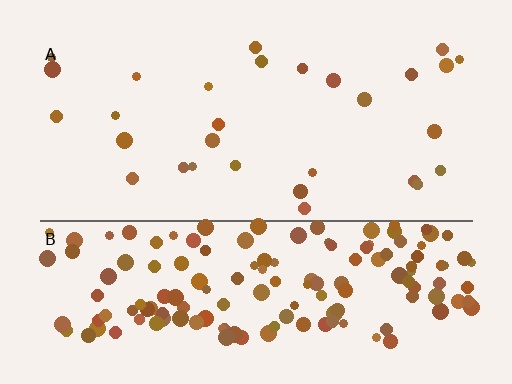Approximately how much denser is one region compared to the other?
Approximately 5.6× — region B over region A.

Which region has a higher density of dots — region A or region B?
B (the bottom).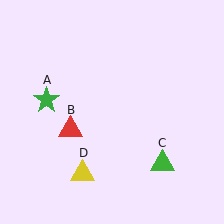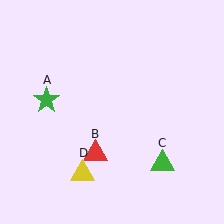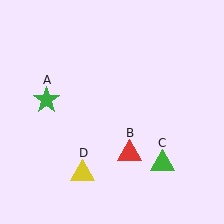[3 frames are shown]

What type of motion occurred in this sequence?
The red triangle (object B) rotated counterclockwise around the center of the scene.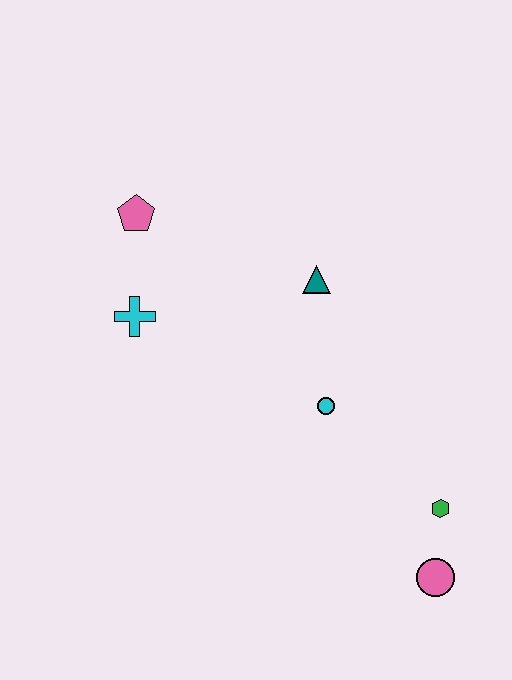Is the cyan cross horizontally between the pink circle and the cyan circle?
No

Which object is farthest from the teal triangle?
The pink circle is farthest from the teal triangle.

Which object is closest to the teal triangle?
The cyan circle is closest to the teal triangle.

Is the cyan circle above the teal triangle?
No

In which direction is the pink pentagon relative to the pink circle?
The pink pentagon is above the pink circle.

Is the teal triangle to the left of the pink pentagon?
No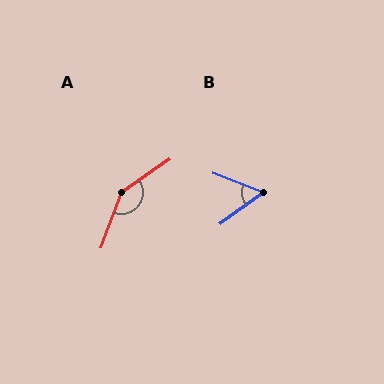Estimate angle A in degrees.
Approximately 145 degrees.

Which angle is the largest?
A, at approximately 145 degrees.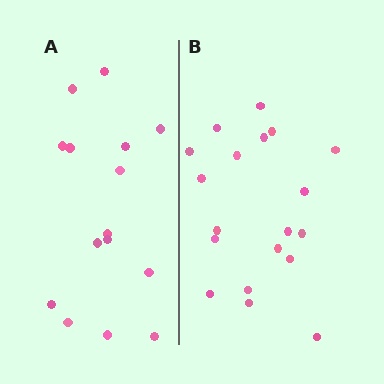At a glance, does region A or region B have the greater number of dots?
Region B (the right region) has more dots.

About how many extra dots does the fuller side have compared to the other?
Region B has about 4 more dots than region A.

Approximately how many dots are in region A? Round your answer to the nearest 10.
About 20 dots. (The exact count is 15, which rounds to 20.)